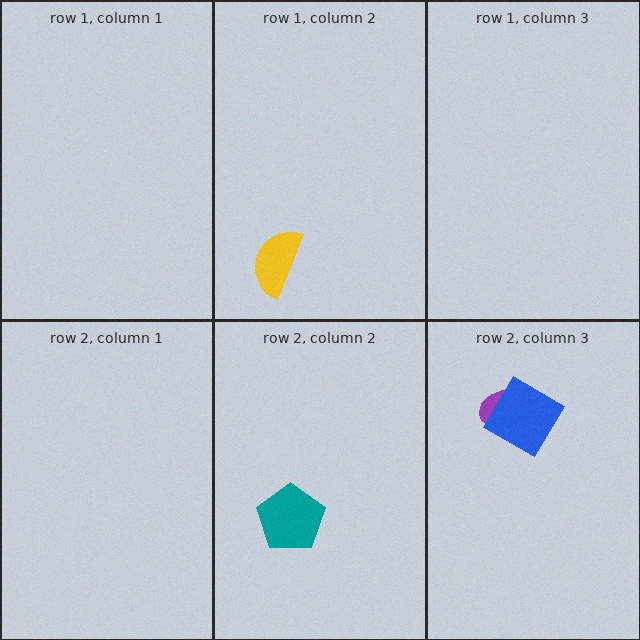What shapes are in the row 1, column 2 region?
The yellow semicircle.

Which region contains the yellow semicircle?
The row 1, column 2 region.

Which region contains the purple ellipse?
The row 2, column 3 region.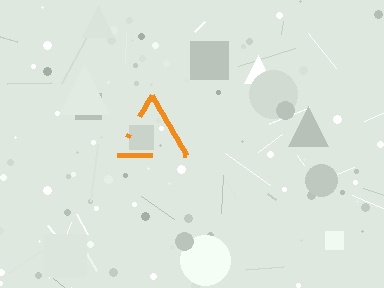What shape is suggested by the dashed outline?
The dashed outline suggests a triangle.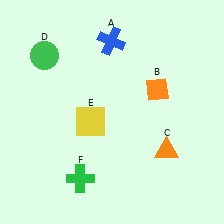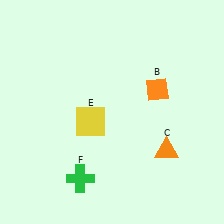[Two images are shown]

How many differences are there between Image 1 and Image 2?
There are 2 differences between the two images.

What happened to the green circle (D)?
The green circle (D) was removed in Image 2. It was in the top-left area of Image 1.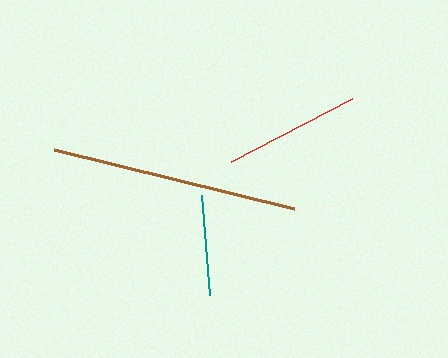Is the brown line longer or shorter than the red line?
The brown line is longer than the red line.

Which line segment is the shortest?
The teal line is the shortest at approximately 100 pixels.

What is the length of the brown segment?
The brown segment is approximately 247 pixels long.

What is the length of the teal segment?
The teal segment is approximately 100 pixels long.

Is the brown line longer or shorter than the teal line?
The brown line is longer than the teal line.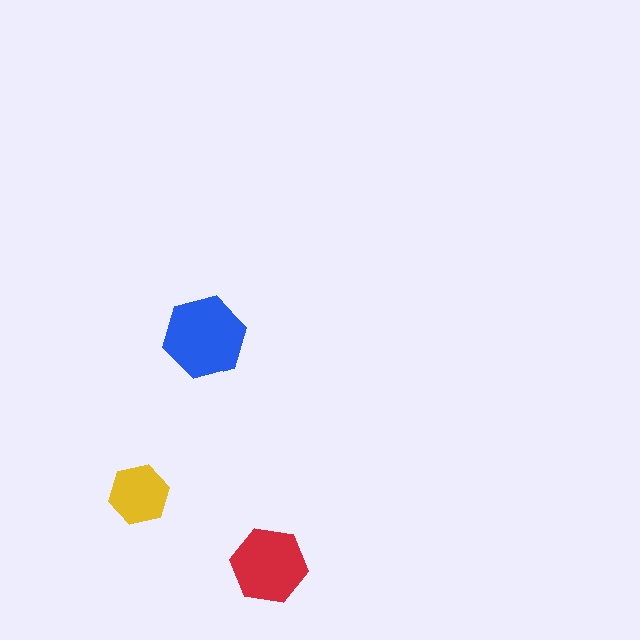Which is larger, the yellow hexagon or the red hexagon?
The red one.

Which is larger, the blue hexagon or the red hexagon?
The blue one.